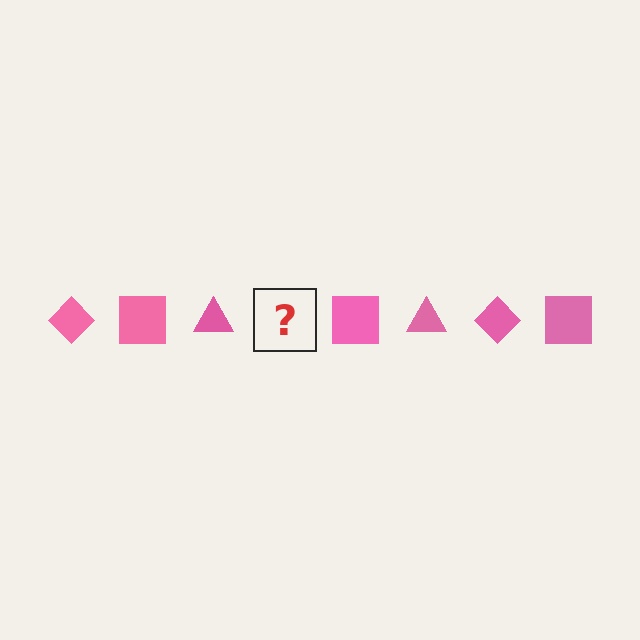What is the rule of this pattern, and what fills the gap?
The rule is that the pattern cycles through diamond, square, triangle shapes in pink. The gap should be filled with a pink diamond.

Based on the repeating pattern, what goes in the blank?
The blank should be a pink diamond.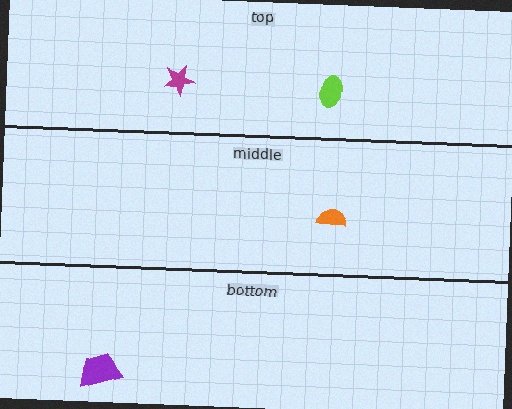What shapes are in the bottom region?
The purple trapezoid.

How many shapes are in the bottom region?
1.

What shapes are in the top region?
The lime ellipse, the magenta star.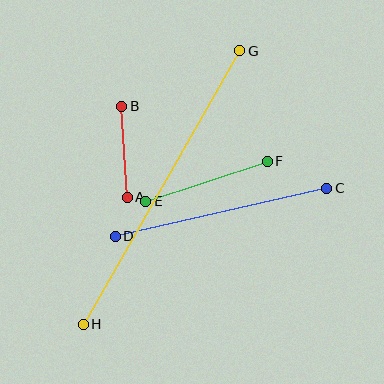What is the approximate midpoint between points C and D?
The midpoint is at approximately (221, 212) pixels.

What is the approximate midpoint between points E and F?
The midpoint is at approximately (206, 181) pixels.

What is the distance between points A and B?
The distance is approximately 91 pixels.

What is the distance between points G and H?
The distance is approximately 315 pixels.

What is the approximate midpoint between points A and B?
The midpoint is at approximately (124, 152) pixels.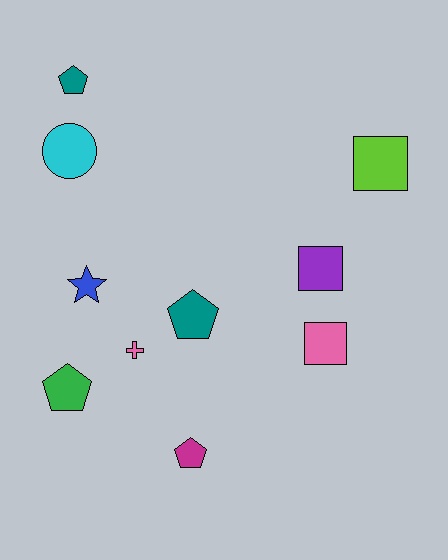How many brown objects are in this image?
There are no brown objects.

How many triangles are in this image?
There are no triangles.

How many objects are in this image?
There are 10 objects.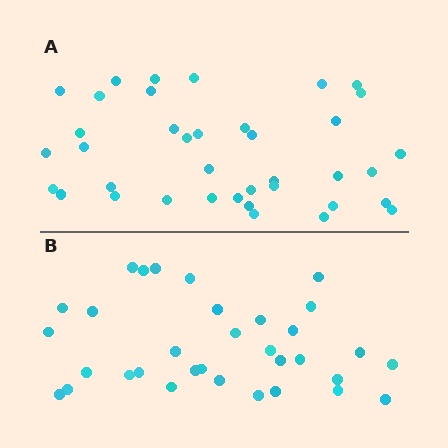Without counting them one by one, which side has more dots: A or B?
Region A (the top region) has more dots.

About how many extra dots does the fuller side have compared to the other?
Region A has about 5 more dots than region B.